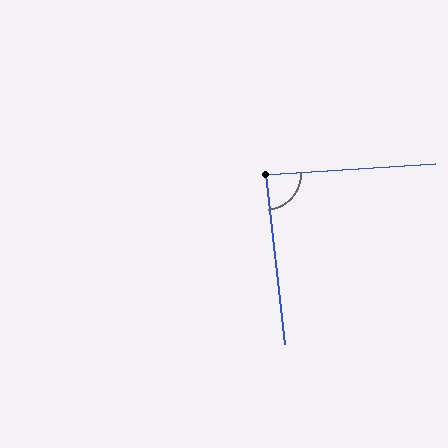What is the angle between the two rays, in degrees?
Approximately 87 degrees.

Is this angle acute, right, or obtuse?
It is approximately a right angle.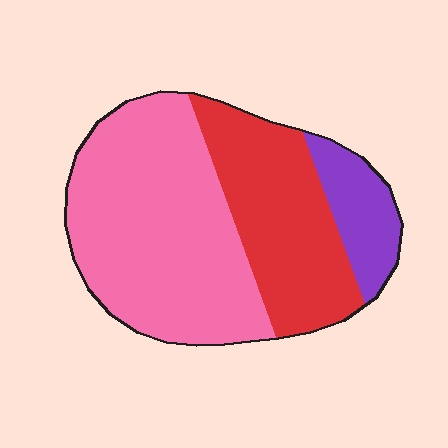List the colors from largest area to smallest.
From largest to smallest: pink, red, purple.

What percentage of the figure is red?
Red covers around 35% of the figure.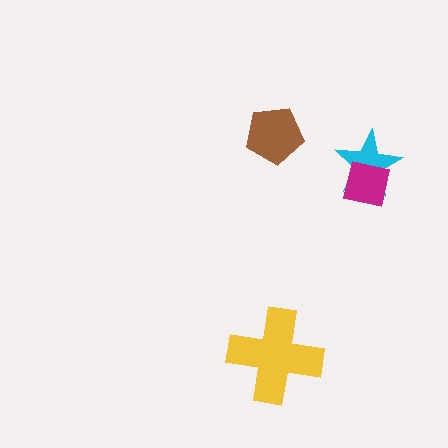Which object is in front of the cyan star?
The magenta square is in front of the cyan star.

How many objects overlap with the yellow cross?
0 objects overlap with the yellow cross.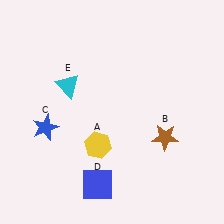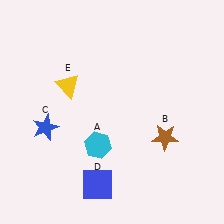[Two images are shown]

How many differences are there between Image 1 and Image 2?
There are 2 differences between the two images.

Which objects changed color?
A changed from yellow to cyan. E changed from cyan to yellow.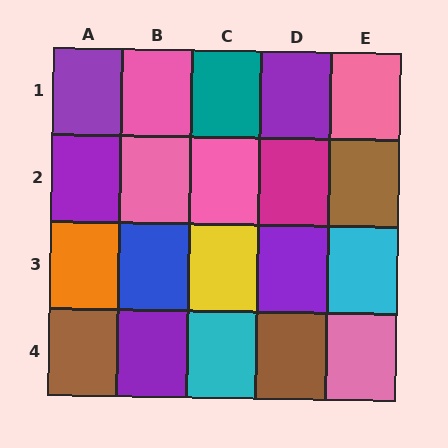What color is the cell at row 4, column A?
Brown.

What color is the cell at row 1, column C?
Teal.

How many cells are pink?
5 cells are pink.